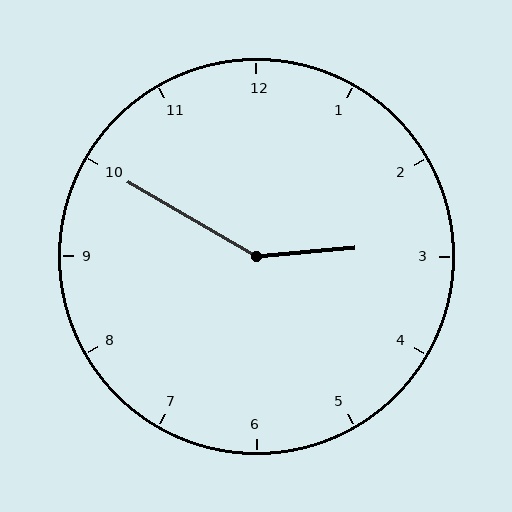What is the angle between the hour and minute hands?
Approximately 145 degrees.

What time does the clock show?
2:50.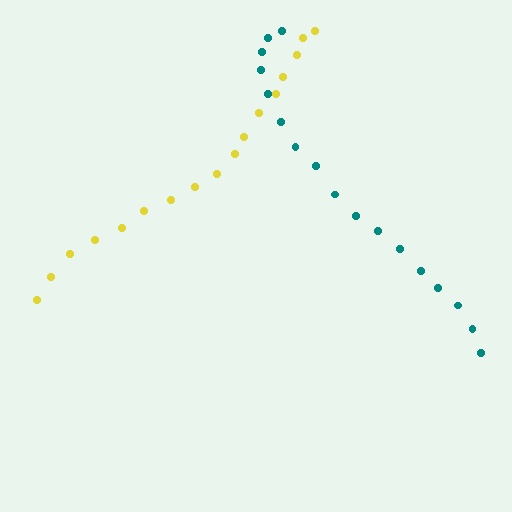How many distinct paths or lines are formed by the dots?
There are 2 distinct paths.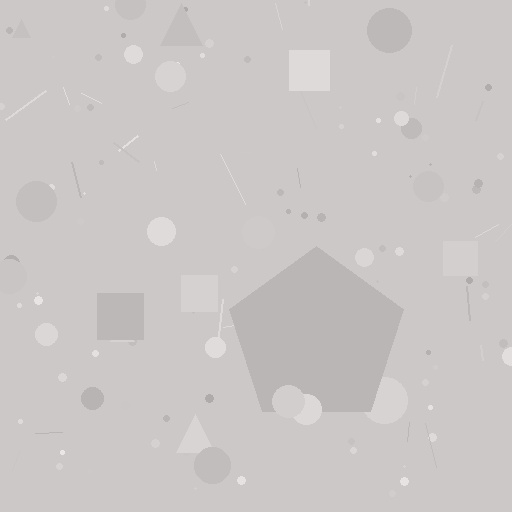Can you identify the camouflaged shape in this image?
The camouflaged shape is a pentagon.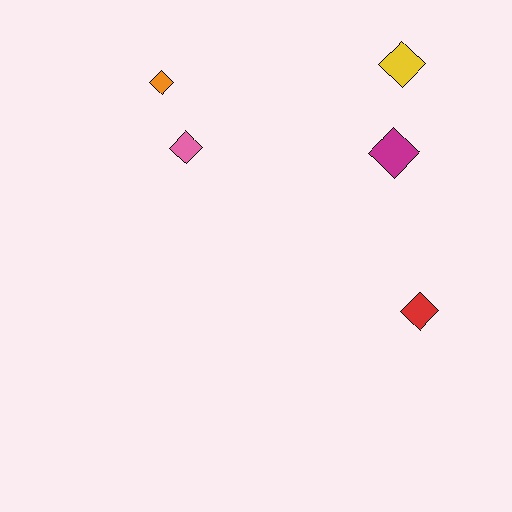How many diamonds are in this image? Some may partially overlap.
There are 5 diamonds.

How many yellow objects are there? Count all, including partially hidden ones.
There is 1 yellow object.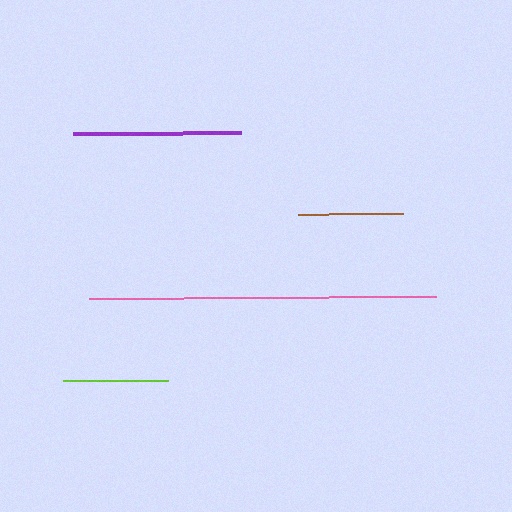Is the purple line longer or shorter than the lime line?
The purple line is longer than the lime line.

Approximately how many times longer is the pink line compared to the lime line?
The pink line is approximately 3.3 times the length of the lime line.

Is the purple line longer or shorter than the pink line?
The pink line is longer than the purple line.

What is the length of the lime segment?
The lime segment is approximately 104 pixels long.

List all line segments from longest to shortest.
From longest to shortest: pink, purple, brown, lime.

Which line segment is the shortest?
The lime line is the shortest at approximately 104 pixels.